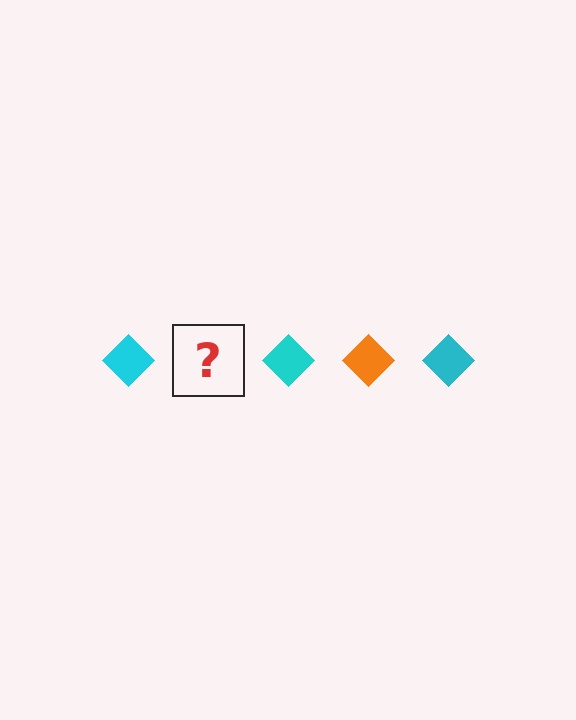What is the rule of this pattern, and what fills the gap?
The rule is that the pattern cycles through cyan, orange diamonds. The gap should be filled with an orange diamond.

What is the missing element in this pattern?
The missing element is an orange diamond.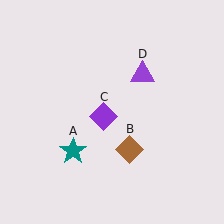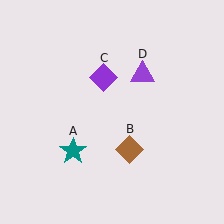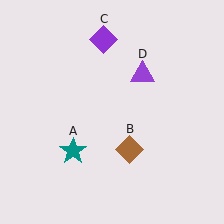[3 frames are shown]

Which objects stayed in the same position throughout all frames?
Teal star (object A) and brown diamond (object B) and purple triangle (object D) remained stationary.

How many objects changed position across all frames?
1 object changed position: purple diamond (object C).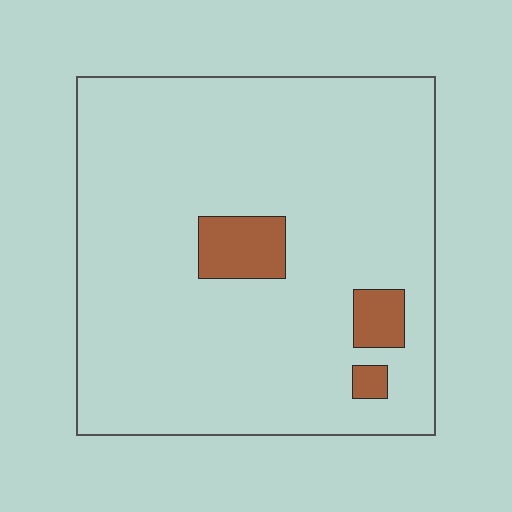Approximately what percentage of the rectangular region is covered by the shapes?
Approximately 10%.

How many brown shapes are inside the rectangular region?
3.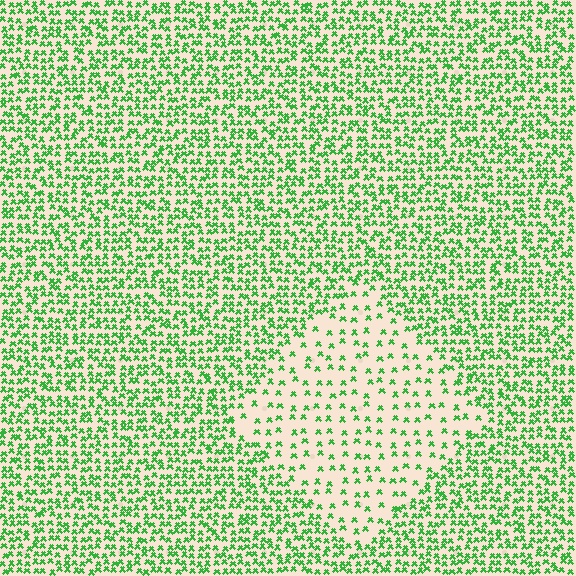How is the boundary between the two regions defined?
The boundary is defined by a change in element density (approximately 2.5x ratio). All elements are the same color, size, and shape.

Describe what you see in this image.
The image contains small green elements arranged at two different densities. A diamond-shaped region is visible where the elements are less densely packed than the surrounding area.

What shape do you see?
I see a diamond.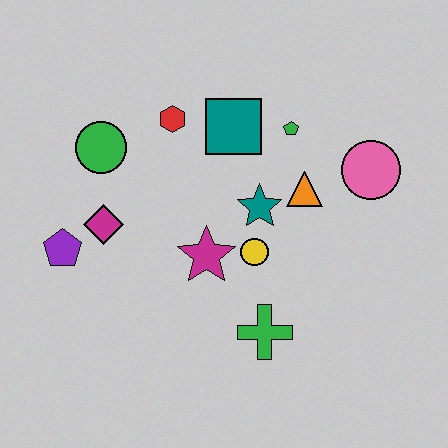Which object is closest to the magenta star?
The yellow circle is closest to the magenta star.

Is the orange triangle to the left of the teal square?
No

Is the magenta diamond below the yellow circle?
No